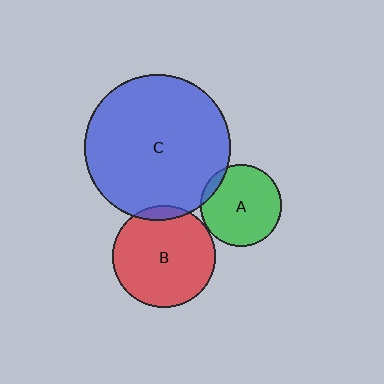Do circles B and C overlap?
Yes.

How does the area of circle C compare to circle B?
Approximately 2.0 times.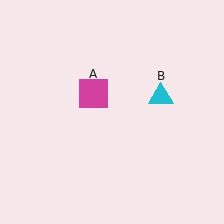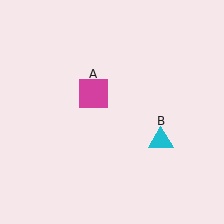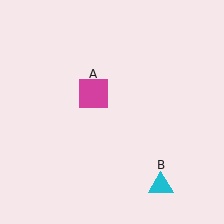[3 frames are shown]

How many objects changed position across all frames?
1 object changed position: cyan triangle (object B).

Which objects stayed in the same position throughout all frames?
Magenta square (object A) remained stationary.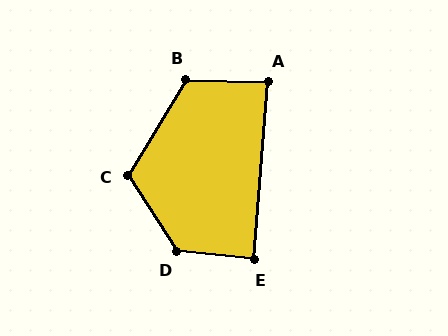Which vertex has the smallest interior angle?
A, at approximately 87 degrees.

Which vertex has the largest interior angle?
D, at approximately 128 degrees.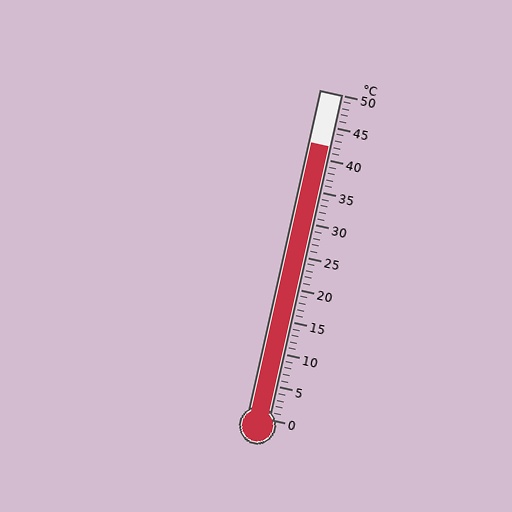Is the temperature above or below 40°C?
The temperature is above 40°C.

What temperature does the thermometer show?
The thermometer shows approximately 42°C.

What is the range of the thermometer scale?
The thermometer scale ranges from 0°C to 50°C.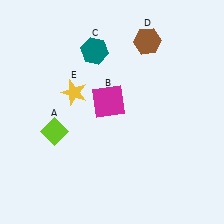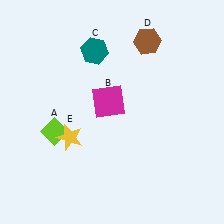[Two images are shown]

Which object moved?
The yellow star (E) moved down.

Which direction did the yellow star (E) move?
The yellow star (E) moved down.